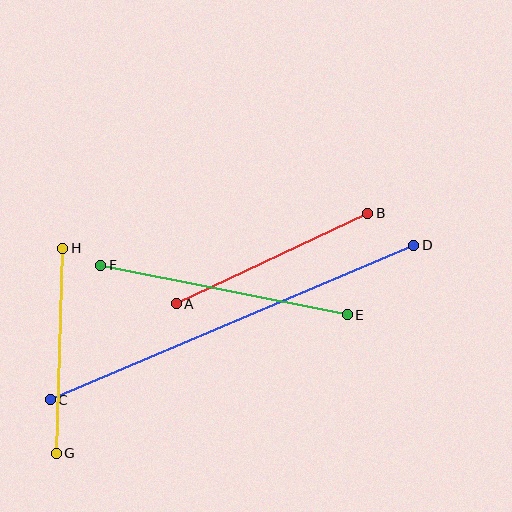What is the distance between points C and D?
The distance is approximately 395 pixels.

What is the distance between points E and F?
The distance is approximately 251 pixels.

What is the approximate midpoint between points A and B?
The midpoint is at approximately (272, 258) pixels.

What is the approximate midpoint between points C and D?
The midpoint is at approximately (232, 323) pixels.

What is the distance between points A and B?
The distance is approximately 212 pixels.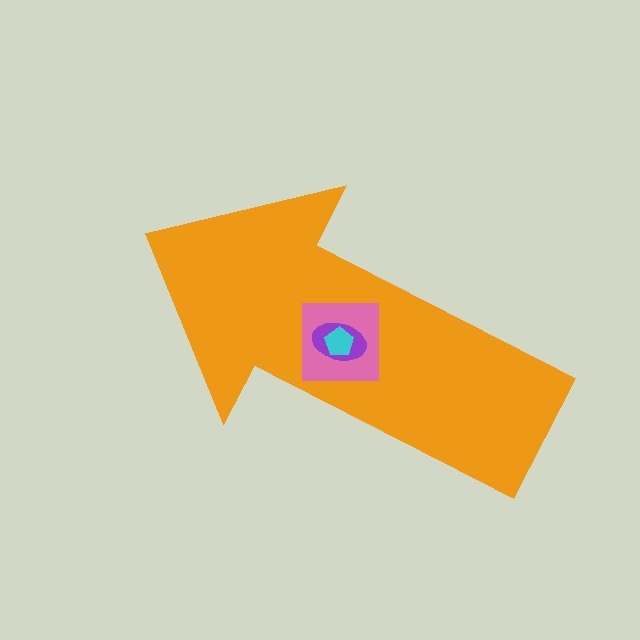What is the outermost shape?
The orange arrow.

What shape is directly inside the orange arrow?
The pink square.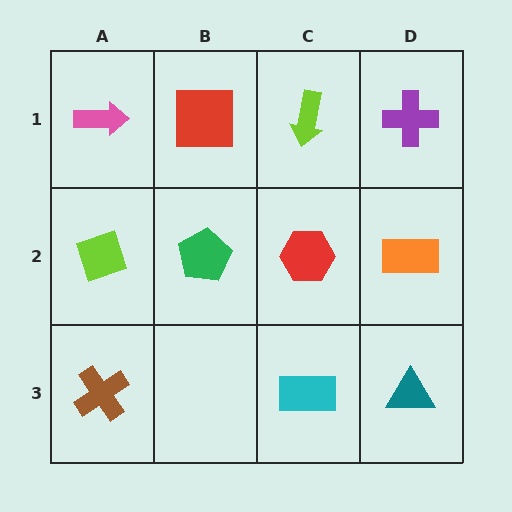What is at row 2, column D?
An orange rectangle.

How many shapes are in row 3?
3 shapes.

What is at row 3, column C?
A cyan rectangle.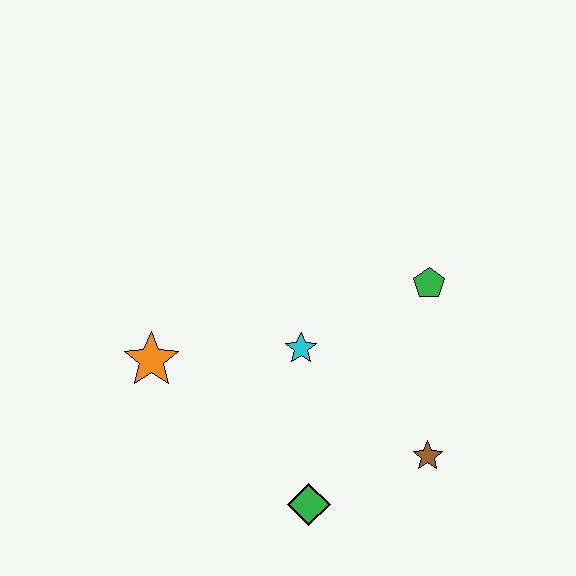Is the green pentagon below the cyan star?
No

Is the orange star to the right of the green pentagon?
No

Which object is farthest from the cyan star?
The brown star is farthest from the cyan star.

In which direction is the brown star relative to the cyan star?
The brown star is to the right of the cyan star.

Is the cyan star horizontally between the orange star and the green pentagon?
Yes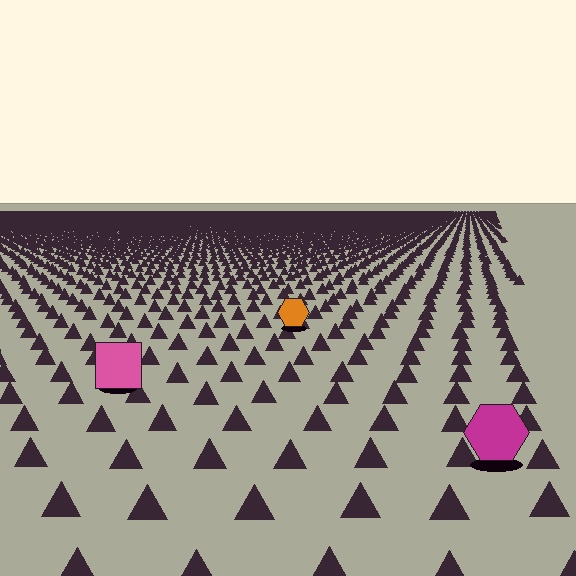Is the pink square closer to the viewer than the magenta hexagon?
No. The magenta hexagon is closer — you can tell from the texture gradient: the ground texture is coarser near it.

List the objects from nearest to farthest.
From nearest to farthest: the magenta hexagon, the pink square, the orange hexagon.